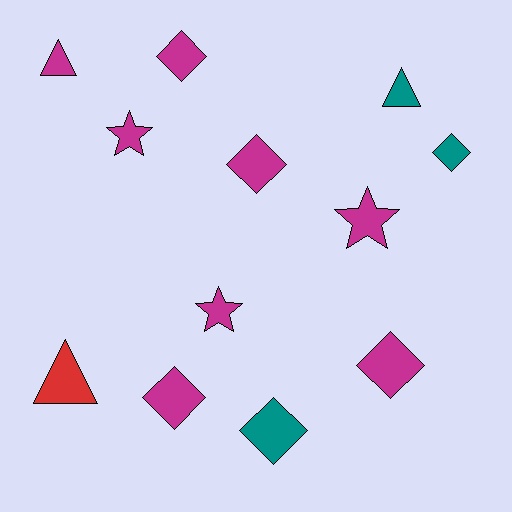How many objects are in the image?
There are 12 objects.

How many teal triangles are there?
There is 1 teal triangle.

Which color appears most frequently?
Magenta, with 8 objects.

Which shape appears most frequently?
Diamond, with 6 objects.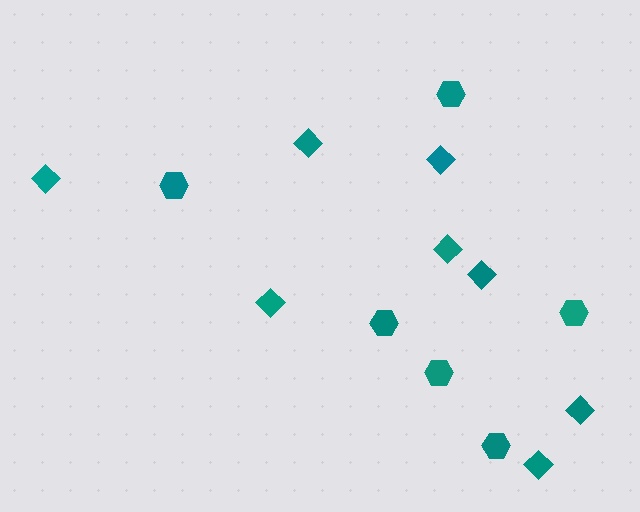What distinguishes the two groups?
There are 2 groups: one group of diamonds (8) and one group of hexagons (6).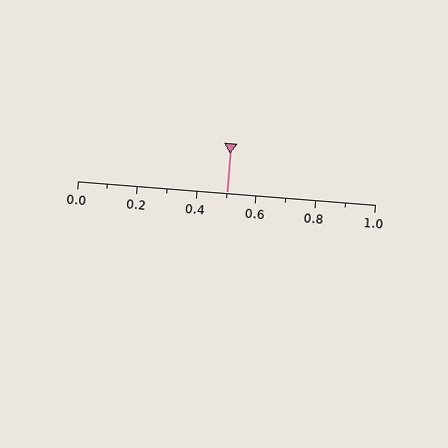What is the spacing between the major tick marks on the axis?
The major ticks are spaced 0.2 apart.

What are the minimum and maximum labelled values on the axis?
The axis runs from 0.0 to 1.0.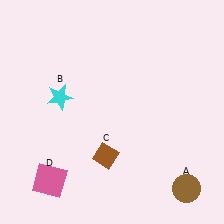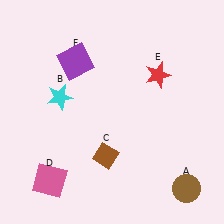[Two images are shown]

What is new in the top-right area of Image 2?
A red star (E) was added in the top-right area of Image 2.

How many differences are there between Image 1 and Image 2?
There are 2 differences between the two images.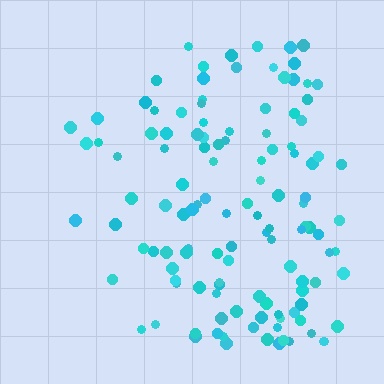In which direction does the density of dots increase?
From left to right, with the right side densest.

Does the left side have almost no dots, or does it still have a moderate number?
Still a moderate number, just noticeably fewer than the right.